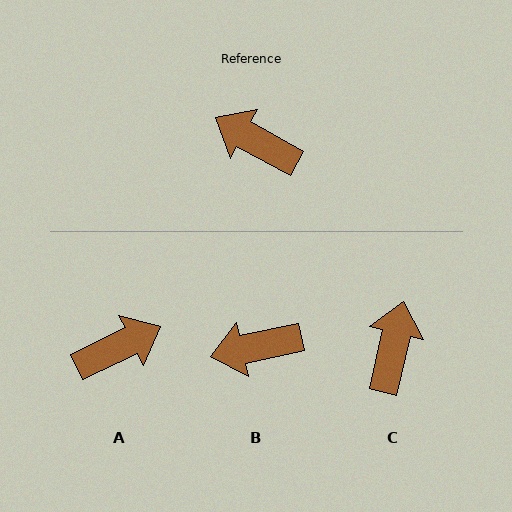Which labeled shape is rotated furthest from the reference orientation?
A, about 125 degrees away.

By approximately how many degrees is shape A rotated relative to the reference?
Approximately 125 degrees clockwise.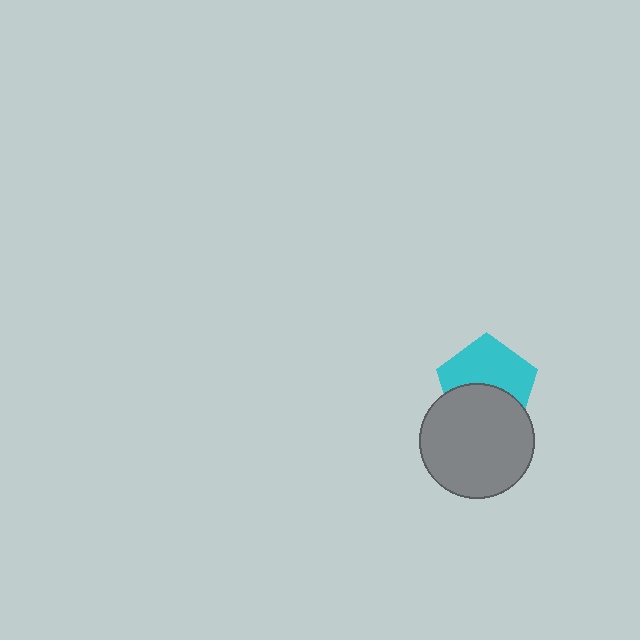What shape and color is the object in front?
The object in front is a gray circle.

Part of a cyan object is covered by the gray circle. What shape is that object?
It is a pentagon.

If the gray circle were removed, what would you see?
You would see the complete cyan pentagon.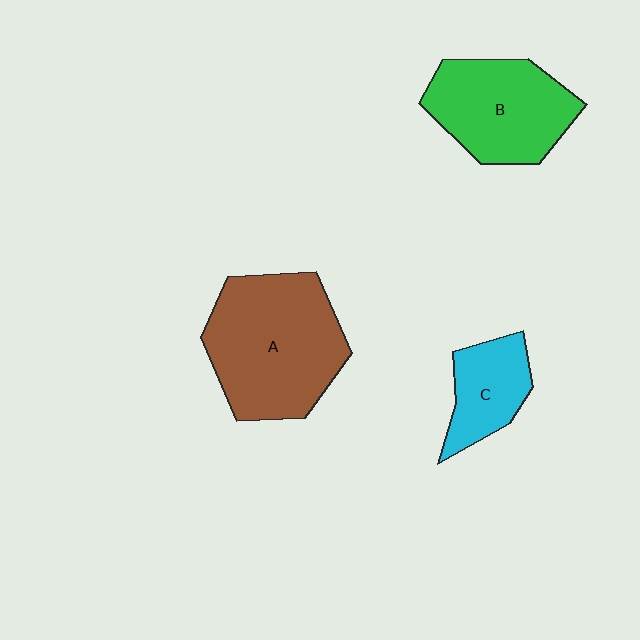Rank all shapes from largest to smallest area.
From largest to smallest: A (brown), B (green), C (cyan).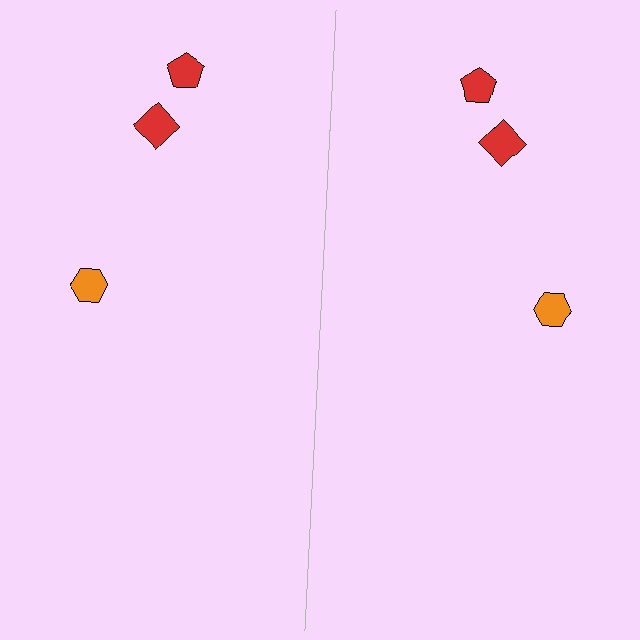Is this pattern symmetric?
Yes, this pattern has bilateral (reflection) symmetry.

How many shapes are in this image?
There are 6 shapes in this image.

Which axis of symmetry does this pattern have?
The pattern has a vertical axis of symmetry running through the center of the image.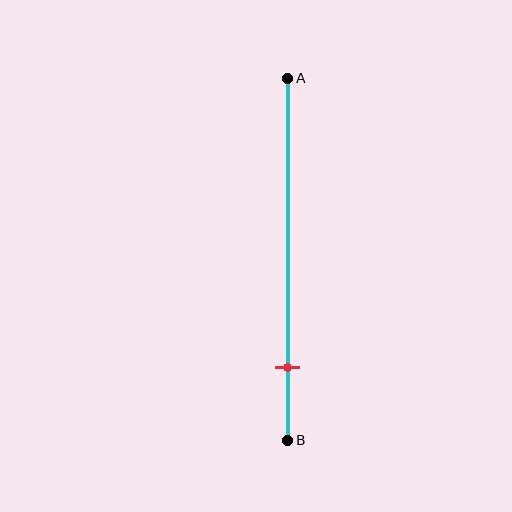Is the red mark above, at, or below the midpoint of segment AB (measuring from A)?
The red mark is below the midpoint of segment AB.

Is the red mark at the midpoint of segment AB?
No, the mark is at about 80% from A, not at the 50% midpoint.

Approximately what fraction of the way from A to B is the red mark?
The red mark is approximately 80% of the way from A to B.